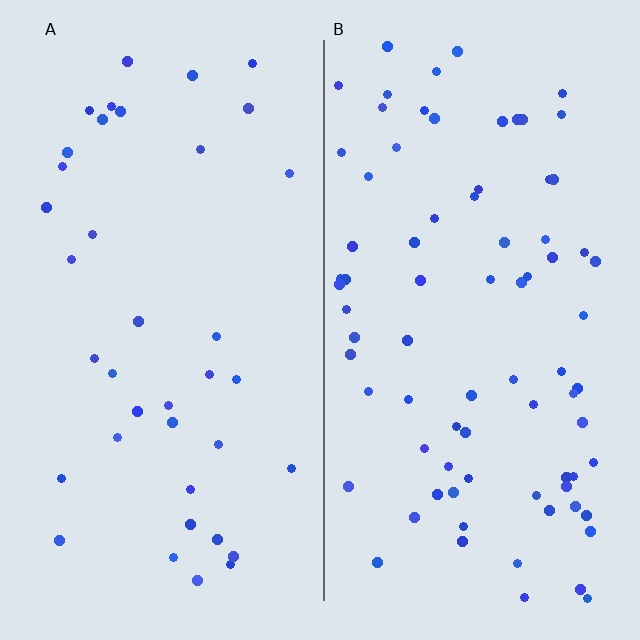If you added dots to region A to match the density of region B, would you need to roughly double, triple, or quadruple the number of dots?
Approximately double.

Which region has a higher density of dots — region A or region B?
B (the right).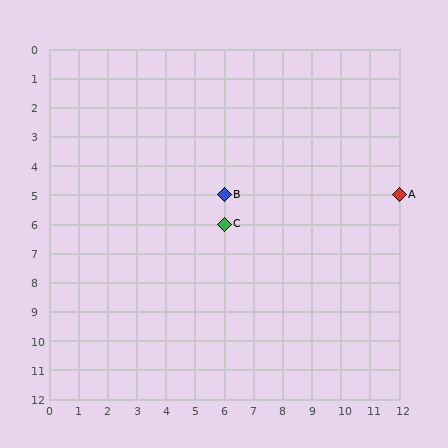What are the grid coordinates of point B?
Point B is at grid coordinates (6, 5).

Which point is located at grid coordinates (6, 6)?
Point C is at (6, 6).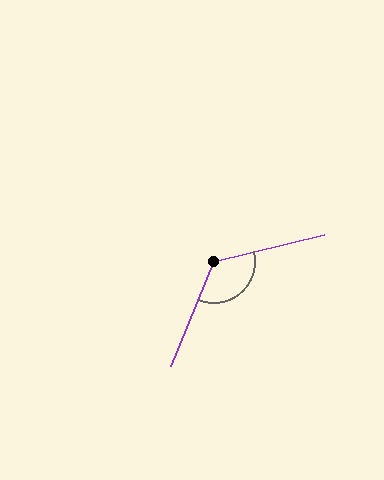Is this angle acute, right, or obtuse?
It is obtuse.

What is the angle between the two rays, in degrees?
Approximately 126 degrees.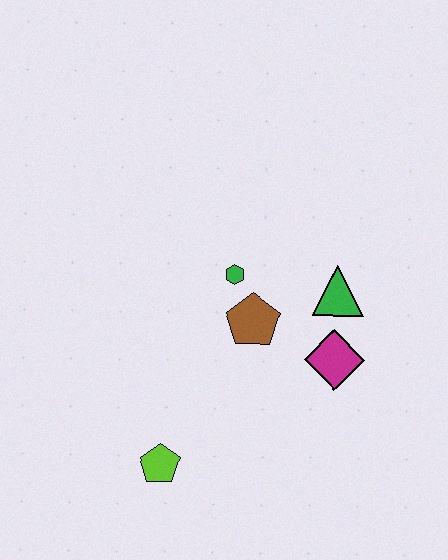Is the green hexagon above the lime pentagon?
Yes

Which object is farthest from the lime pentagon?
The green triangle is farthest from the lime pentagon.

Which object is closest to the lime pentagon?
The brown pentagon is closest to the lime pentagon.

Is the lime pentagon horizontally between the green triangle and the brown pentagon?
No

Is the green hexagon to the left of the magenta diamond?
Yes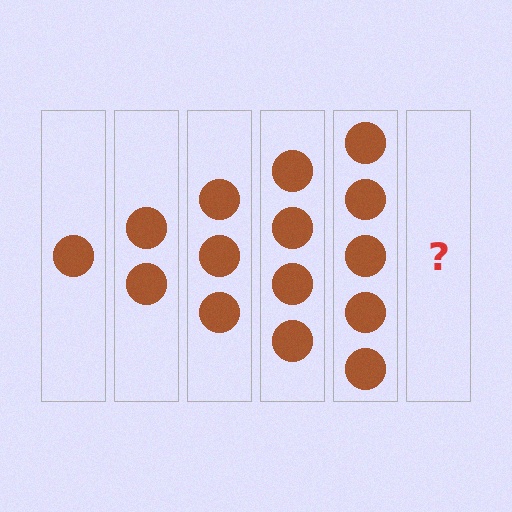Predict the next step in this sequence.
The next step is 6 circles.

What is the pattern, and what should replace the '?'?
The pattern is that each step adds one more circle. The '?' should be 6 circles.